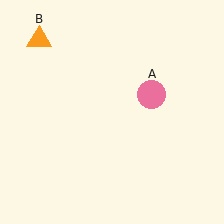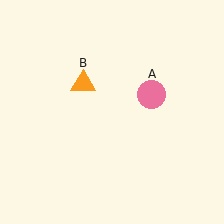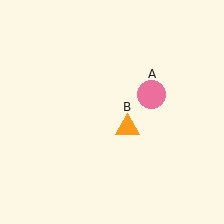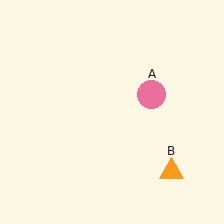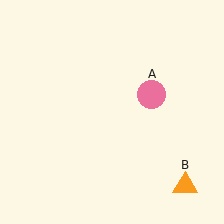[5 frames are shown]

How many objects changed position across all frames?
1 object changed position: orange triangle (object B).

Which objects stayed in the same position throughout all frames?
Pink circle (object A) remained stationary.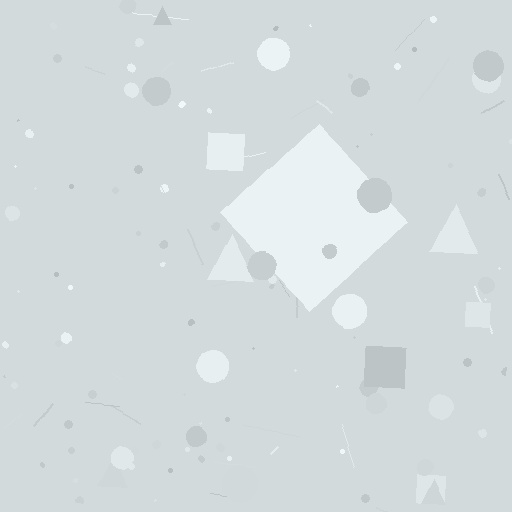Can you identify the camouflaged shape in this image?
The camouflaged shape is a diamond.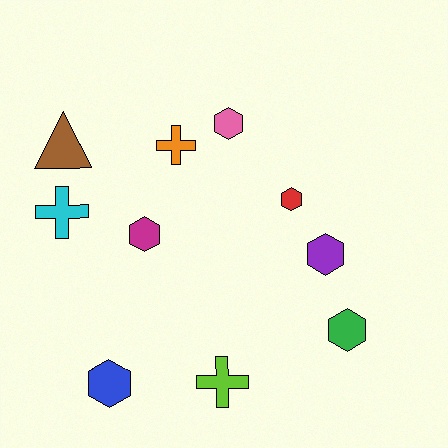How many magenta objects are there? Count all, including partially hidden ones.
There is 1 magenta object.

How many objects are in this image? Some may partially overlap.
There are 10 objects.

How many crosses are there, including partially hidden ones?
There are 3 crosses.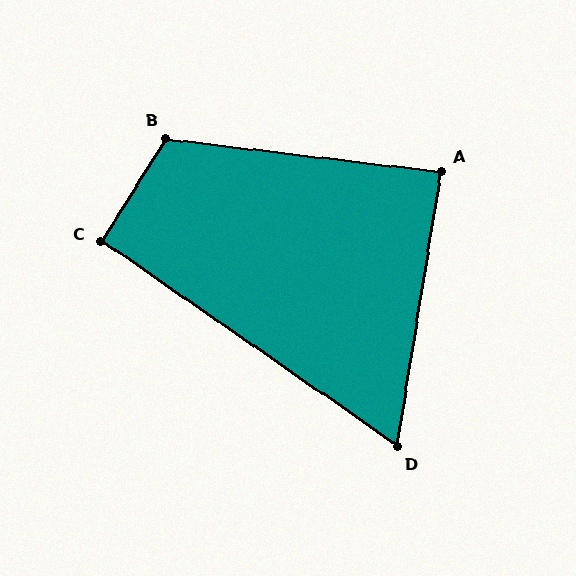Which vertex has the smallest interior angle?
D, at approximately 64 degrees.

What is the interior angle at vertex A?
Approximately 88 degrees (approximately right).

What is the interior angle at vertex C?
Approximately 92 degrees (approximately right).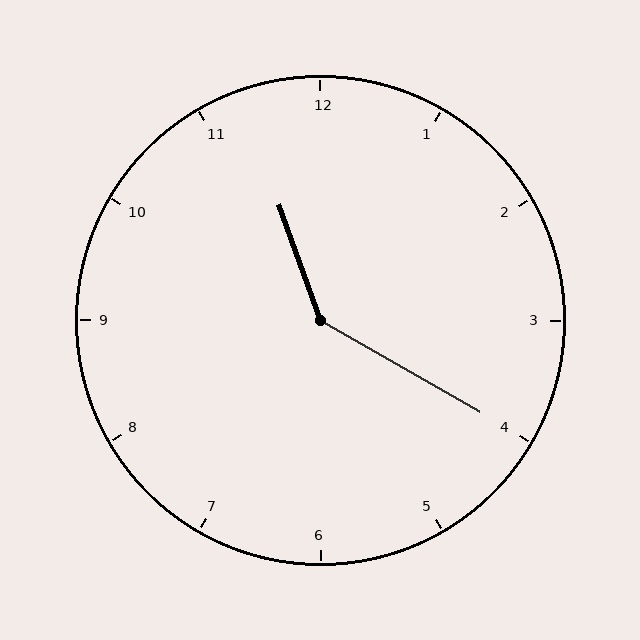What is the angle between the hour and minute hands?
Approximately 140 degrees.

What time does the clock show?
11:20.